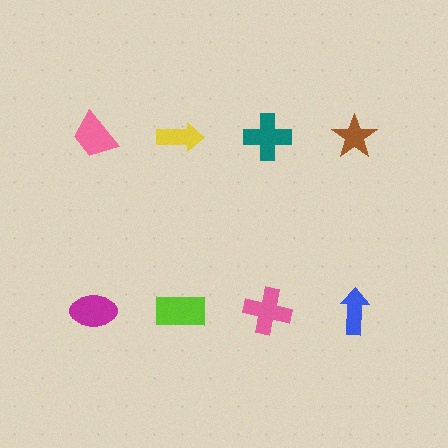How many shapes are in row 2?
4 shapes.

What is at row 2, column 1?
A magenta ellipse.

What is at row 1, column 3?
A teal cross.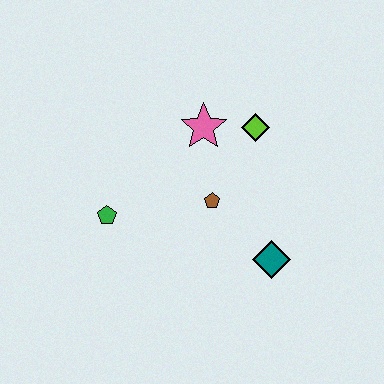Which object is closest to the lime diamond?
The pink star is closest to the lime diamond.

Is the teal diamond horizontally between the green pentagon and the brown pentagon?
No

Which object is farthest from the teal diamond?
The green pentagon is farthest from the teal diamond.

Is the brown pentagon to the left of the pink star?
No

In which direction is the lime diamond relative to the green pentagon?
The lime diamond is to the right of the green pentagon.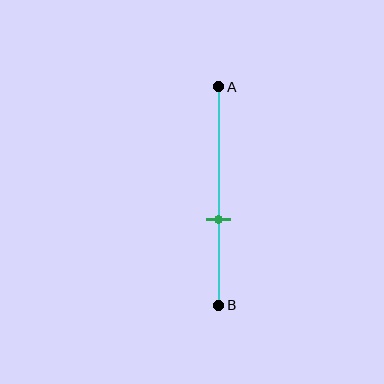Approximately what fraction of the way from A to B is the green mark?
The green mark is approximately 60% of the way from A to B.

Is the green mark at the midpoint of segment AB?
No, the mark is at about 60% from A, not at the 50% midpoint.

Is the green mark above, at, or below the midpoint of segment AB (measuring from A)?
The green mark is below the midpoint of segment AB.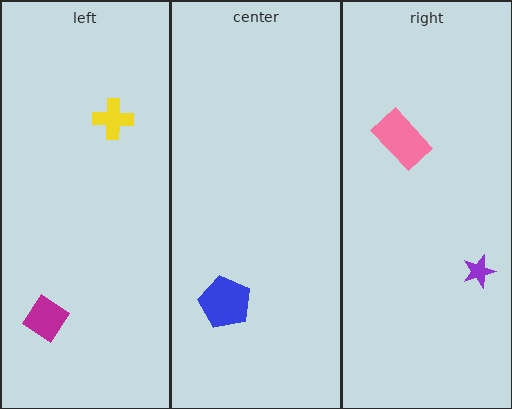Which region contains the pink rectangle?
The right region.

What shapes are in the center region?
The blue pentagon.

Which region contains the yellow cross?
The left region.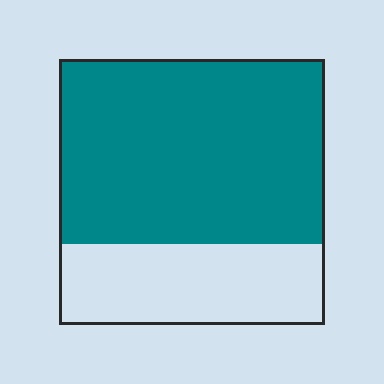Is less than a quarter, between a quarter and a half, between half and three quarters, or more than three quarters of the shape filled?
Between half and three quarters.